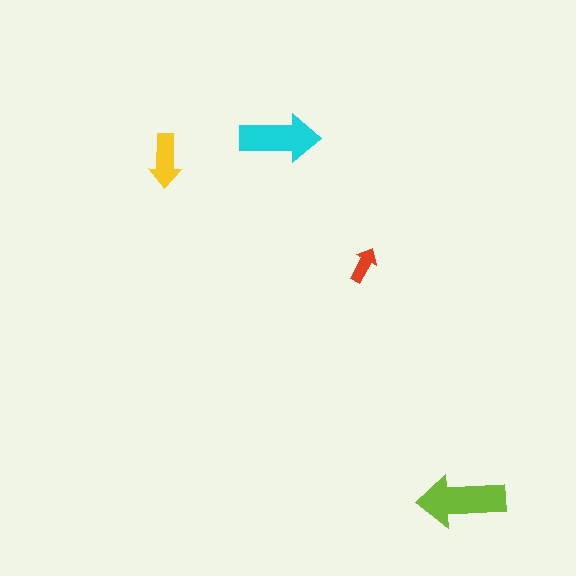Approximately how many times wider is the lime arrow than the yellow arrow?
About 1.5 times wider.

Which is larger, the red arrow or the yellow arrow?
The yellow one.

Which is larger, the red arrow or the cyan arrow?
The cyan one.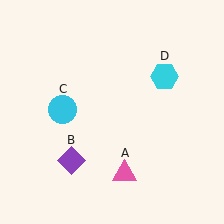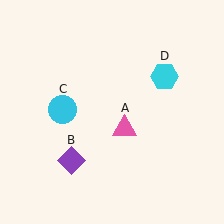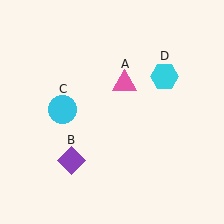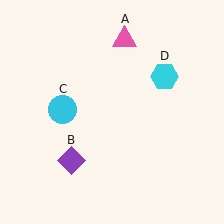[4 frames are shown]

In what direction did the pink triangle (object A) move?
The pink triangle (object A) moved up.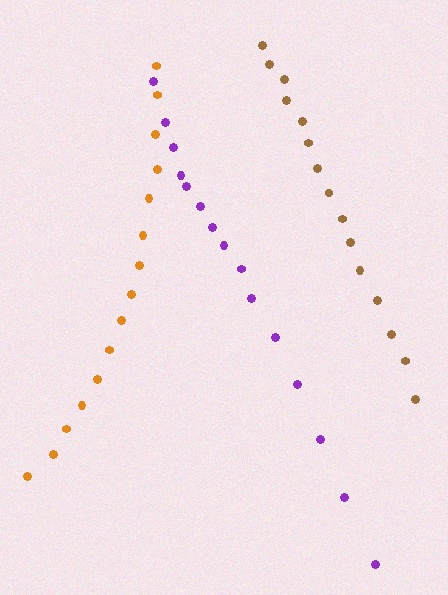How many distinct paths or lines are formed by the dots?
There are 3 distinct paths.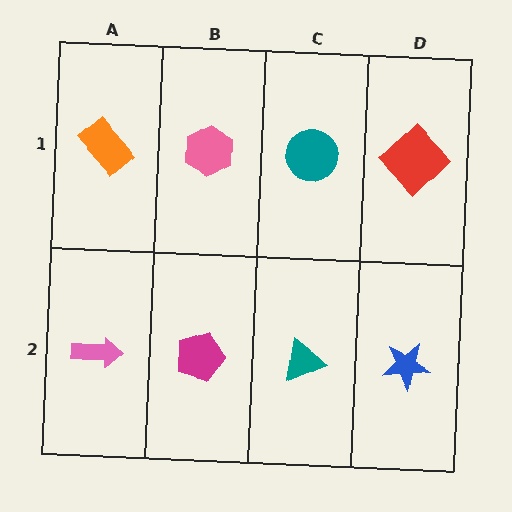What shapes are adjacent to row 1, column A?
A pink arrow (row 2, column A), a pink hexagon (row 1, column B).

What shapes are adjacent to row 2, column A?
An orange rectangle (row 1, column A), a magenta pentagon (row 2, column B).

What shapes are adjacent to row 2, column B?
A pink hexagon (row 1, column B), a pink arrow (row 2, column A), a teal triangle (row 2, column C).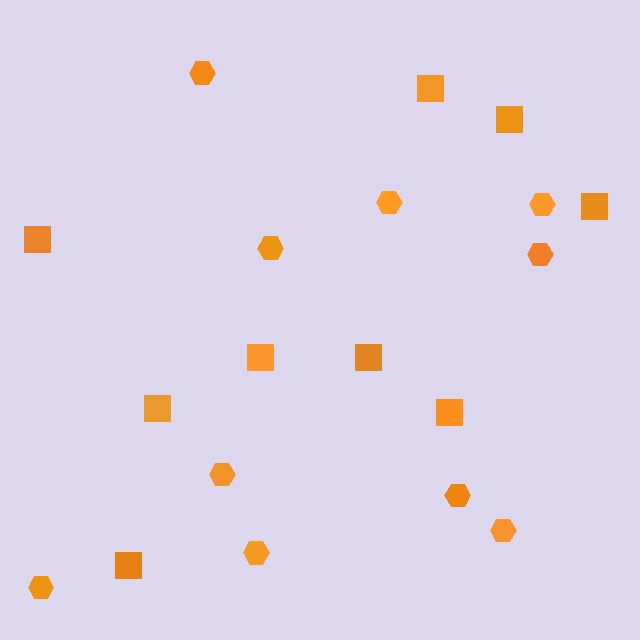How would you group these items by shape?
There are 2 groups: one group of hexagons (10) and one group of squares (9).